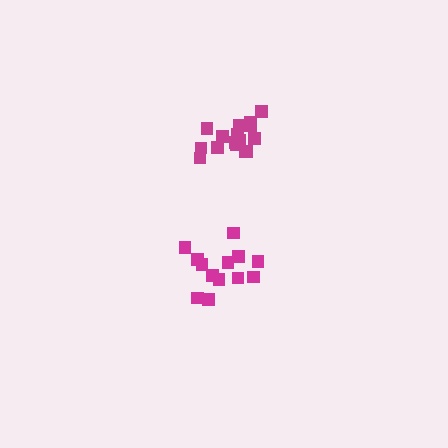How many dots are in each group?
Group 1: 13 dots, Group 2: 16 dots (29 total).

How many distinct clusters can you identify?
There are 2 distinct clusters.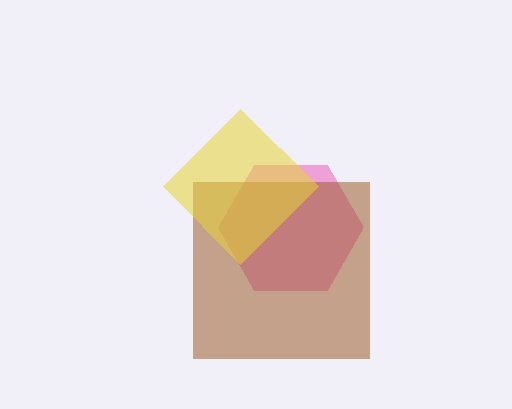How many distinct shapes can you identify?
There are 3 distinct shapes: a pink hexagon, a brown square, a yellow diamond.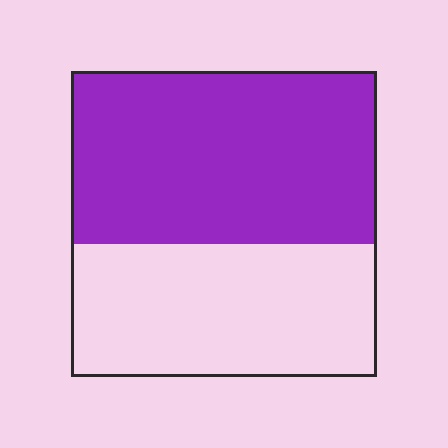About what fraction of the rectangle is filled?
About three fifths (3/5).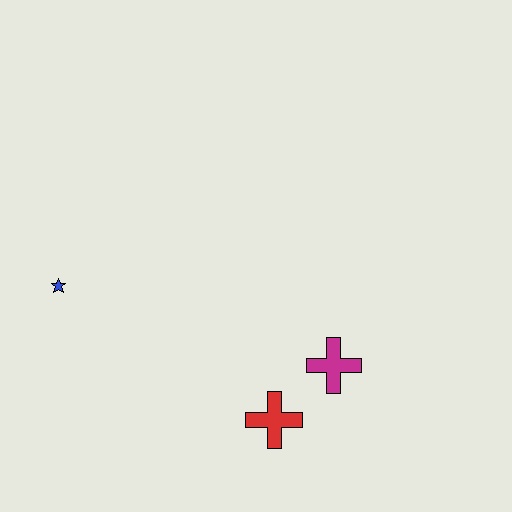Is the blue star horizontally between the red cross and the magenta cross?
No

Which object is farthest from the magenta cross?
The blue star is farthest from the magenta cross.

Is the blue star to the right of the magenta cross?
No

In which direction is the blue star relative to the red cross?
The blue star is to the left of the red cross.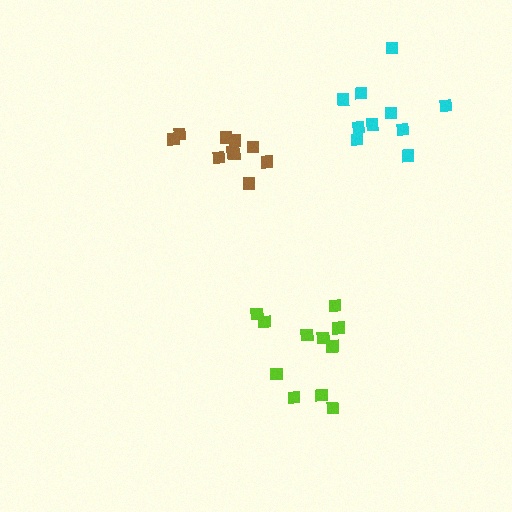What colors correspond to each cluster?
The clusters are colored: lime, cyan, brown.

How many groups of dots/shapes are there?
There are 3 groups.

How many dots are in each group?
Group 1: 11 dots, Group 2: 10 dots, Group 3: 10 dots (31 total).